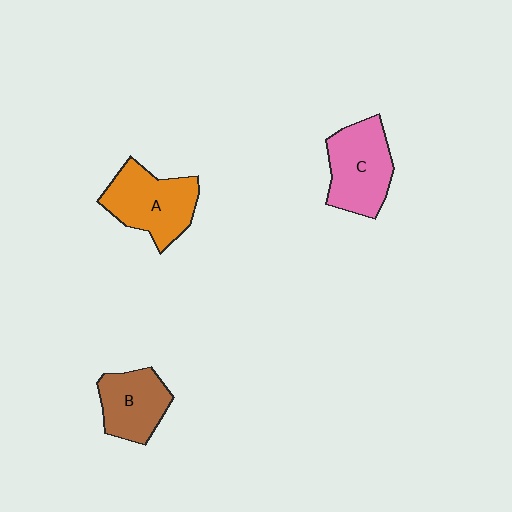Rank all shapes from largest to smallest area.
From largest to smallest: A (orange), C (pink), B (brown).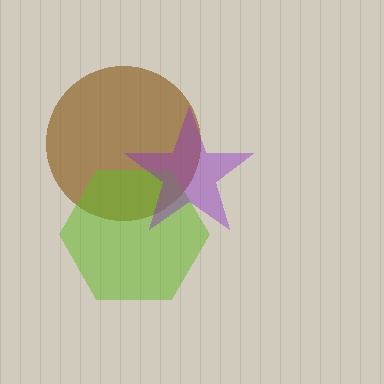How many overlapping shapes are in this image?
There are 3 overlapping shapes in the image.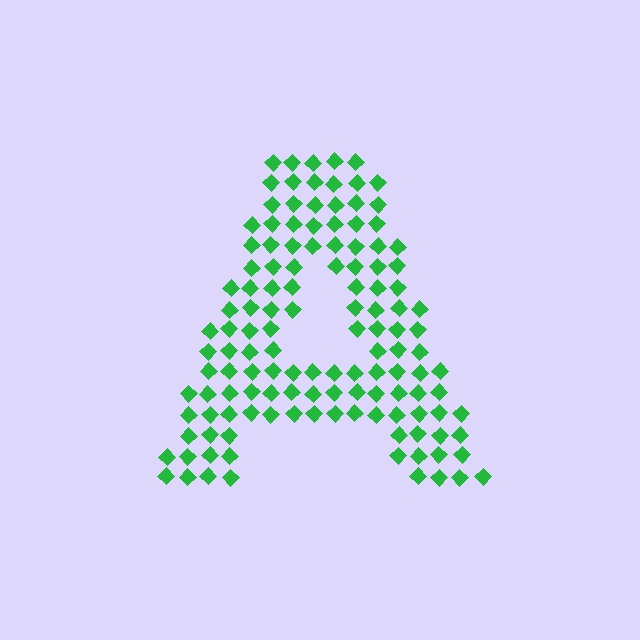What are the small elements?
The small elements are diamonds.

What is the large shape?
The large shape is the letter A.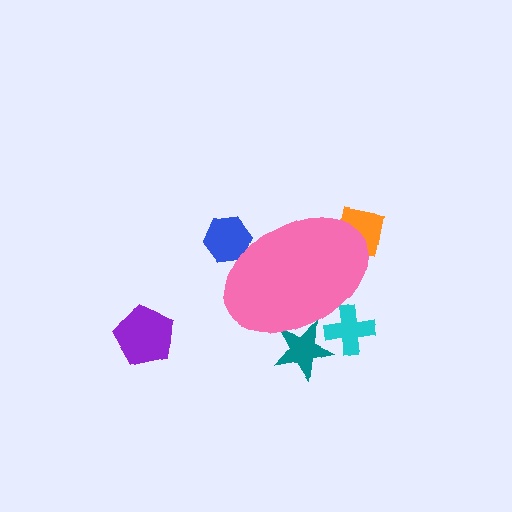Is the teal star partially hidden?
Yes, the teal star is partially hidden behind the pink ellipse.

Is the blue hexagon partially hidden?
Yes, the blue hexagon is partially hidden behind the pink ellipse.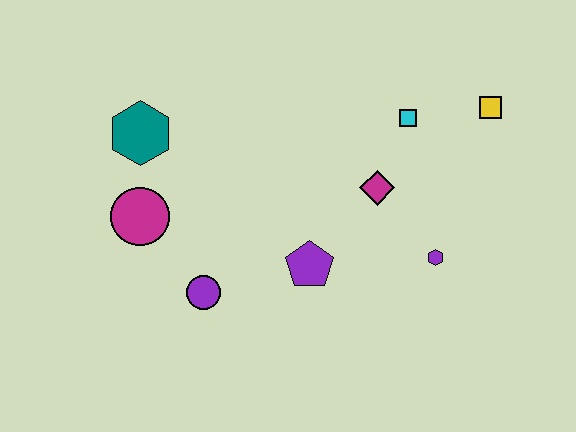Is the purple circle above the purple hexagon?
No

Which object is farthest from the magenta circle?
The yellow square is farthest from the magenta circle.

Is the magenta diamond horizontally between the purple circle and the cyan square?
Yes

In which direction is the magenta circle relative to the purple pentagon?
The magenta circle is to the left of the purple pentagon.